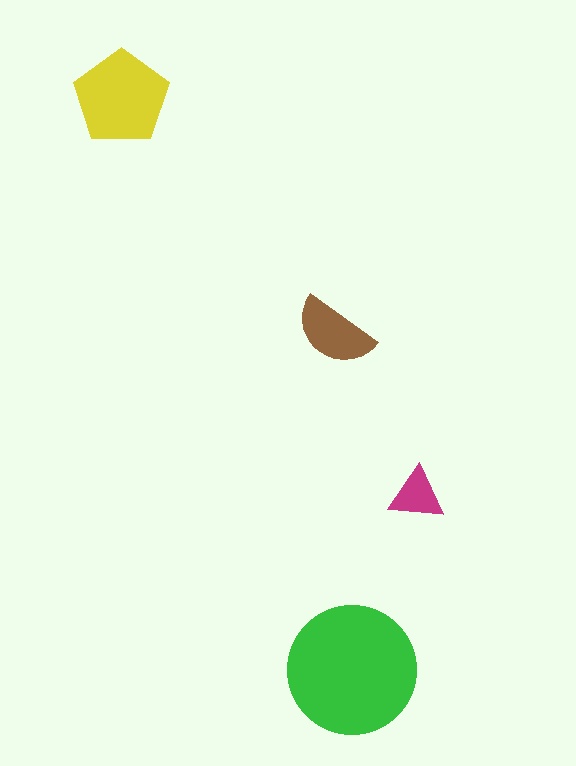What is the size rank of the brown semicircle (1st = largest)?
3rd.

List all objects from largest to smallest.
The green circle, the yellow pentagon, the brown semicircle, the magenta triangle.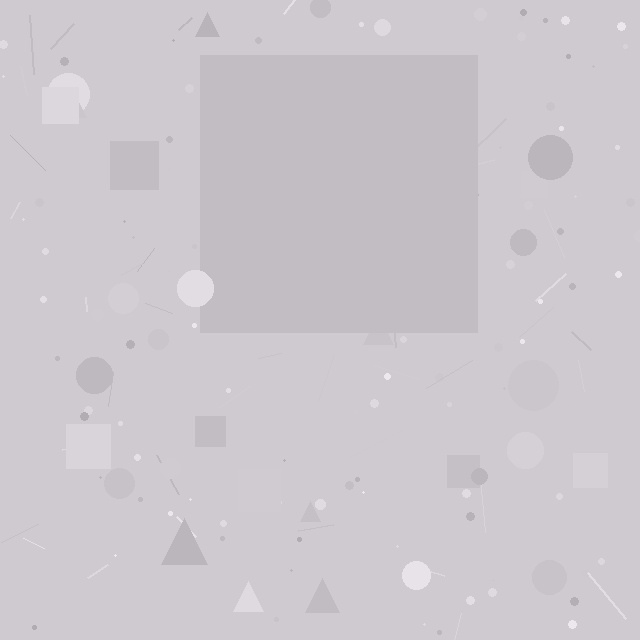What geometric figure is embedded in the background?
A square is embedded in the background.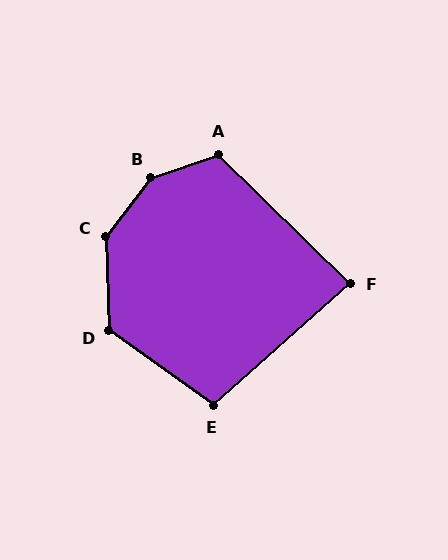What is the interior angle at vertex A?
Approximately 116 degrees (obtuse).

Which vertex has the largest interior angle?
B, at approximately 146 degrees.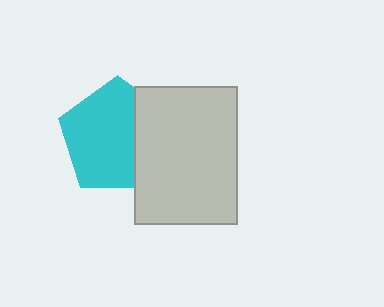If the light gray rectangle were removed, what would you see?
You would see the complete cyan pentagon.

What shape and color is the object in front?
The object in front is a light gray rectangle.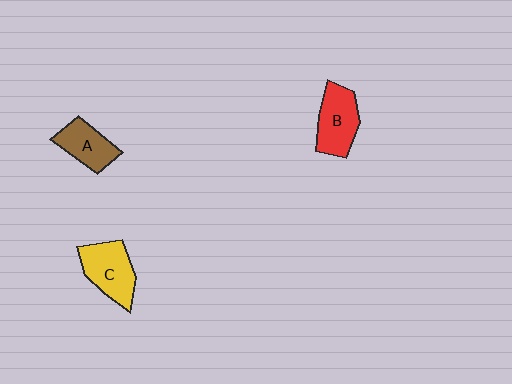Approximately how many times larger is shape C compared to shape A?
Approximately 1.3 times.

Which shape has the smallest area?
Shape A (brown).